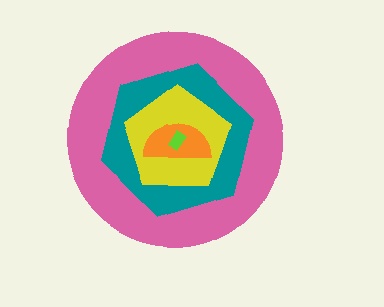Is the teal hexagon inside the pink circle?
Yes.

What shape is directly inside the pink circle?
The teal hexagon.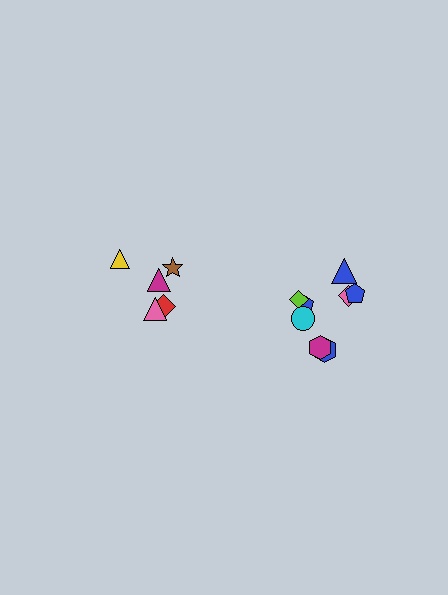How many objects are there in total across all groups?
There are 13 objects.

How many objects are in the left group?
There are 5 objects.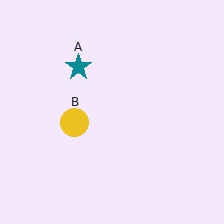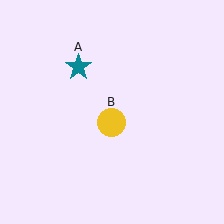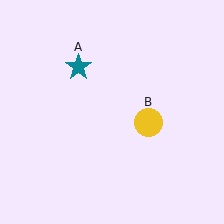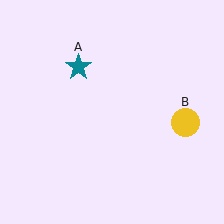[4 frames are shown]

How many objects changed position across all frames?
1 object changed position: yellow circle (object B).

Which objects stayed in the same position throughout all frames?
Teal star (object A) remained stationary.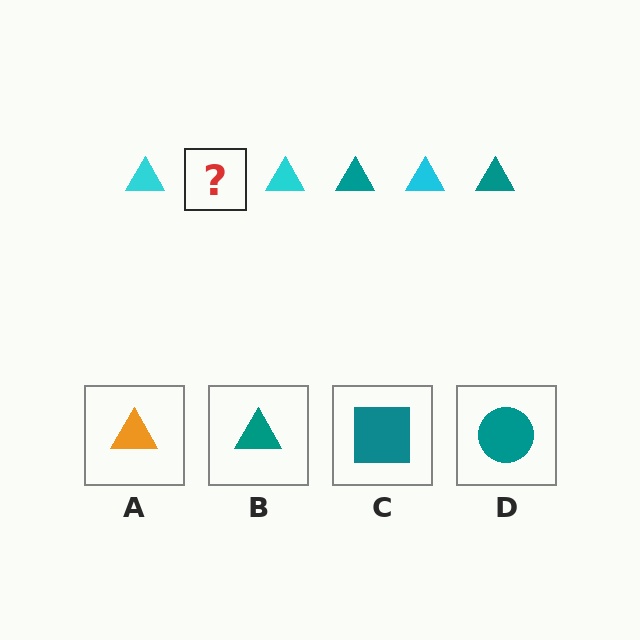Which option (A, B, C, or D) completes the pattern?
B.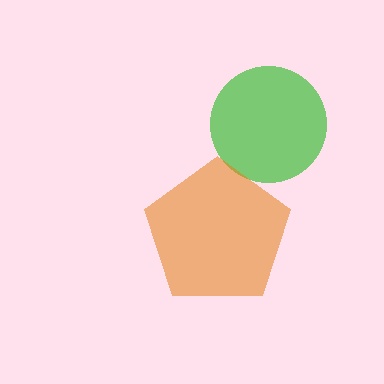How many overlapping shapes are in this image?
There are 2 overlapping shapes in the image.